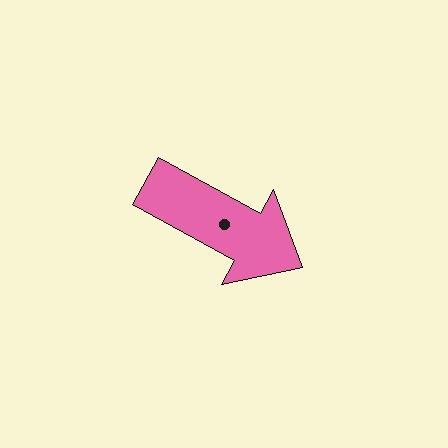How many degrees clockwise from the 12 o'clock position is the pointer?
Approximately 119 degrees.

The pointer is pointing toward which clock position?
Roughly 4 o'clock.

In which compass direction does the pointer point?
Southeast.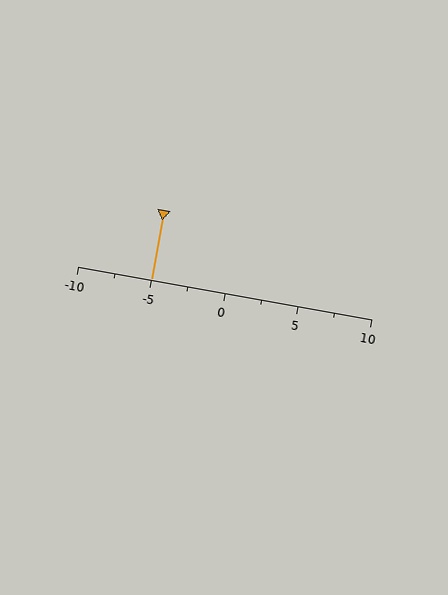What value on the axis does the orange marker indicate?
The marker indicates approximately -5.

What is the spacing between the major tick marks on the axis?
The major ticks are spaced 5 apart.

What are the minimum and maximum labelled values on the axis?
The axis runs from -10 to 10.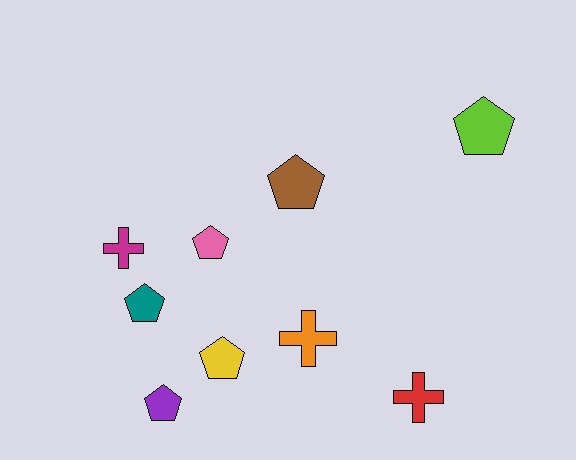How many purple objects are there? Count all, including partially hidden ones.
There is 1 purple object.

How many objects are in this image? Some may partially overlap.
There are 9 objects.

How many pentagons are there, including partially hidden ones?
There are 6 pentagons.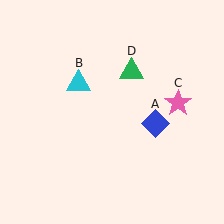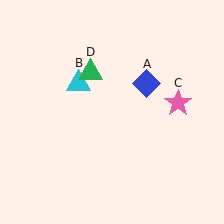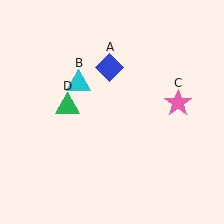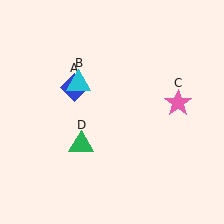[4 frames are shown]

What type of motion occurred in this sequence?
The blue diamond (object A), green triangle (object D) rotated counterclockwise around the center of the scene.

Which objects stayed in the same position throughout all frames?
Cyan triangle (object B) and pink star (object C) remained stationary.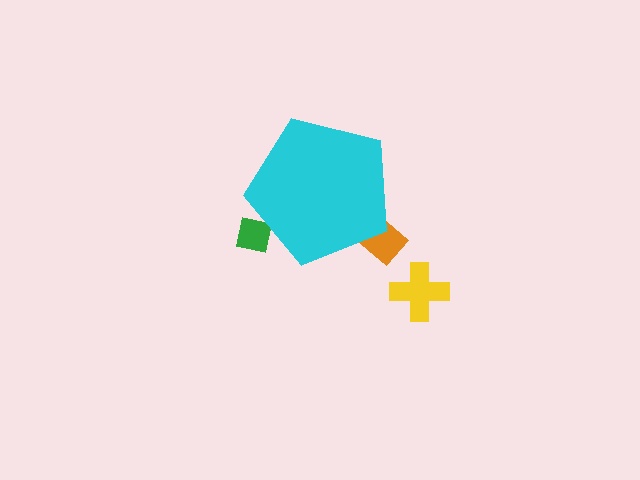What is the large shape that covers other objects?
A cyan pentagon.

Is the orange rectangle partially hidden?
Yes, the orange rectangle is partially hidden behind the cyan pentagon.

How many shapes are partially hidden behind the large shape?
2 shapes are partially hidden.